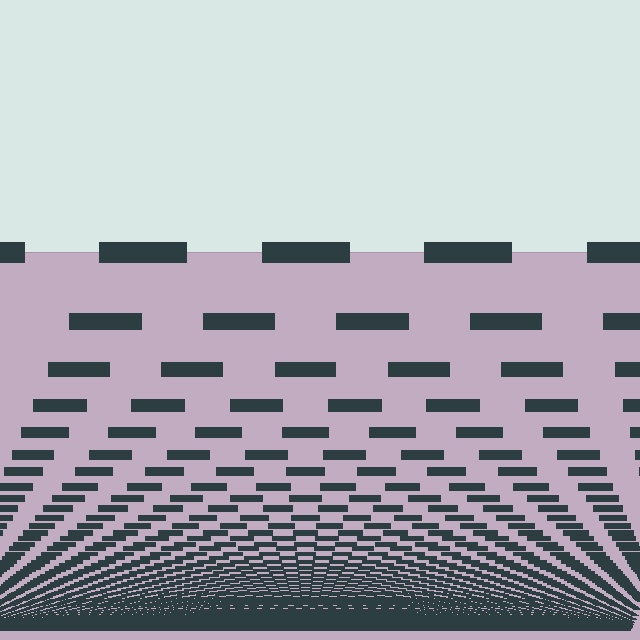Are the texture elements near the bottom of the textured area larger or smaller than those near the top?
Smaller. The gradient is inverted — elements near the bottom are smaller and denser.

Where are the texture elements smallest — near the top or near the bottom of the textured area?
Near the bottom.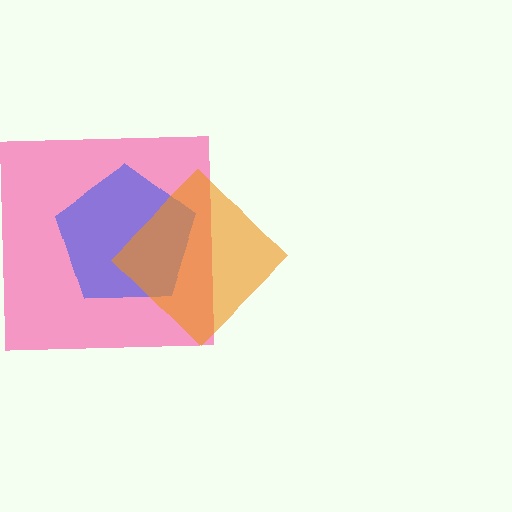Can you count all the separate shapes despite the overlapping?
Yes, there are 3 separate shapes.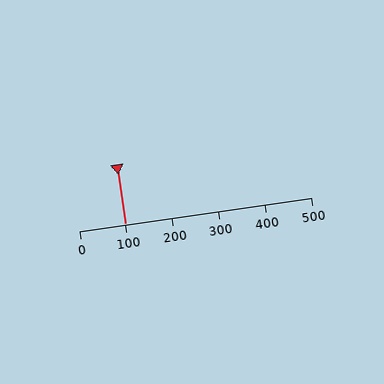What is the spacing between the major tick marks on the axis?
The major ticks are spaced 100 apart.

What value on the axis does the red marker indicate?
The marker indicates approximately 100.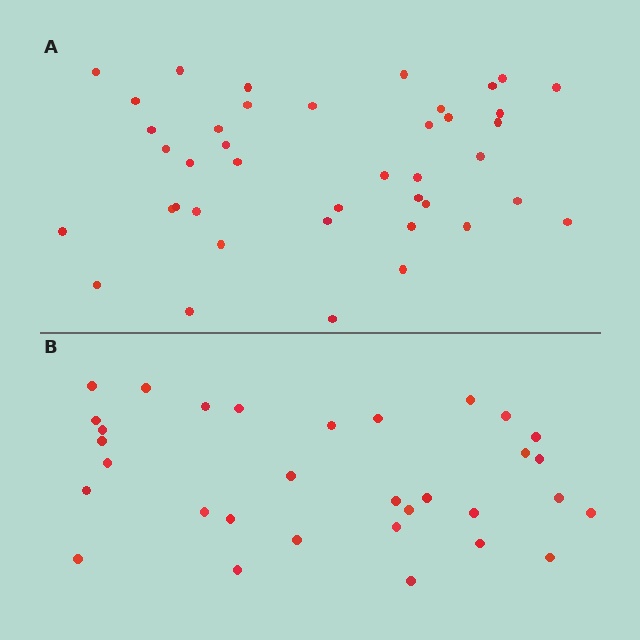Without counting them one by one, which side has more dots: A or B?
Region A (the top region) has more dots.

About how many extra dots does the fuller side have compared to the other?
Region A has roughly 8 or so more dots than region B.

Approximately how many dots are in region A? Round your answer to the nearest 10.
About 40 dots. (The exact count is 41, which rounds to 40.)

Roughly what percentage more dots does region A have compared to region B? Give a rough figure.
About 30% more.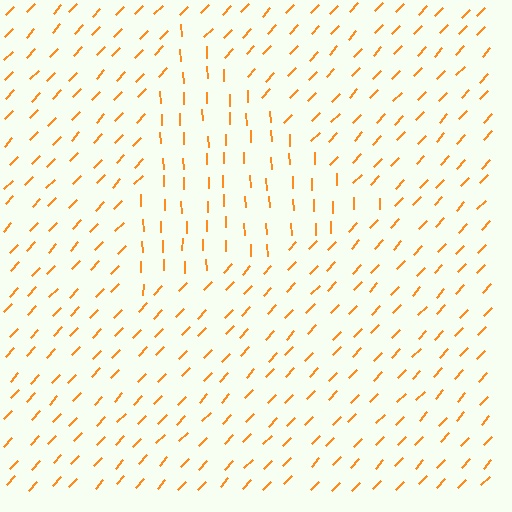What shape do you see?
I see a triangle.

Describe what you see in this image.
The image is filled with small orange line segments. A triangle region in the image has lines oriented differently from the surrounding lines, creating a visible texture boundary.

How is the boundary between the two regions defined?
The boundary is defined purely by a change in line orientation (approximately 45 degrees difference). All lines are the same color and thickness.